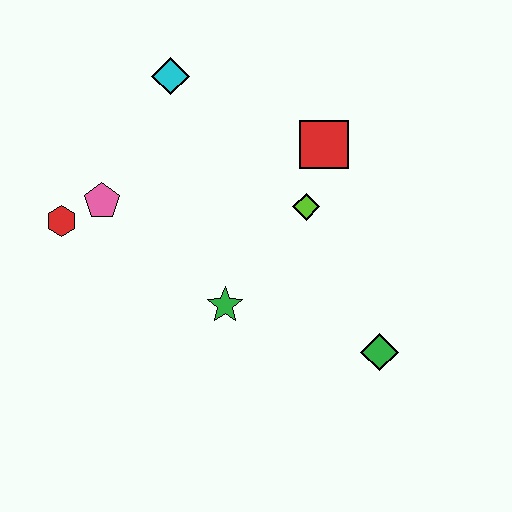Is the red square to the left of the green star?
No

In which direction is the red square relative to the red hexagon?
The red square is to the right of the red hexagon.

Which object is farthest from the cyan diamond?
The green diamond is farthest from the cyan diamond.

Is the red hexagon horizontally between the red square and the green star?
No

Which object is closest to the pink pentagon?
The red hexagon is closest to the pink pentagon.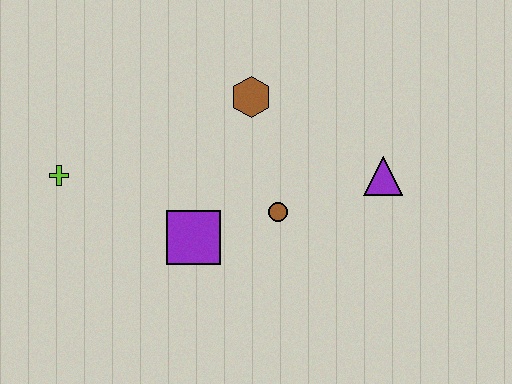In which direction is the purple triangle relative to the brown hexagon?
The purple triangle is to the right of the brown hexagon.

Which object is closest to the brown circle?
The purple square is closest to the brown circle.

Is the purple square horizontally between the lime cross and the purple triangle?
Yes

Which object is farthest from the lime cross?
The purple triangle is farthest from the lime cross.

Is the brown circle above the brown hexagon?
No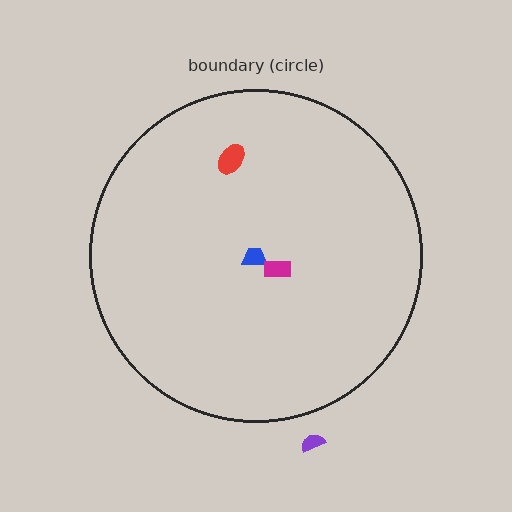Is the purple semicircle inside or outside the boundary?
Outside.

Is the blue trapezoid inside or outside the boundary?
Inside.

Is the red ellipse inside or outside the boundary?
Inside.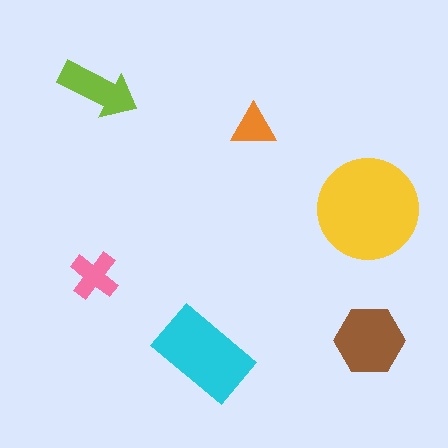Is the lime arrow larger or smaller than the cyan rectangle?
Smaller.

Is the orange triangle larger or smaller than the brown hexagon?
Smaller.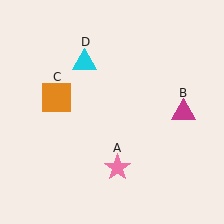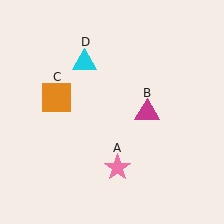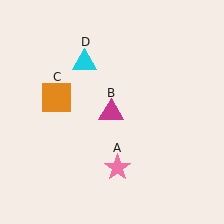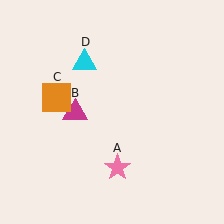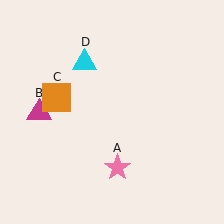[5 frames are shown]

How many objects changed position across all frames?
1 object changed position: magenta triangle (object B).